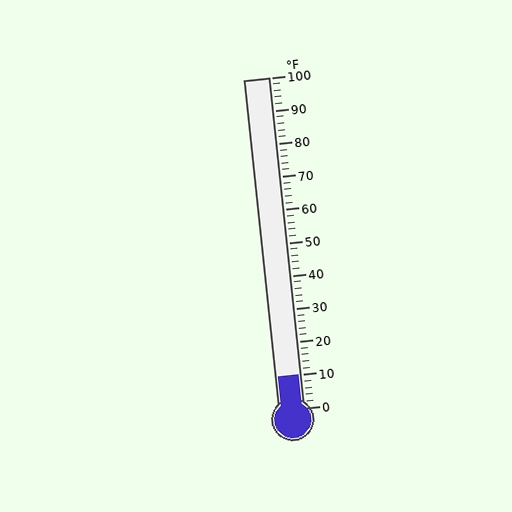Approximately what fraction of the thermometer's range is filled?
The thermometer is filled to approximately 10% of its range.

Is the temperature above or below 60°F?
The temperature is below 60°F.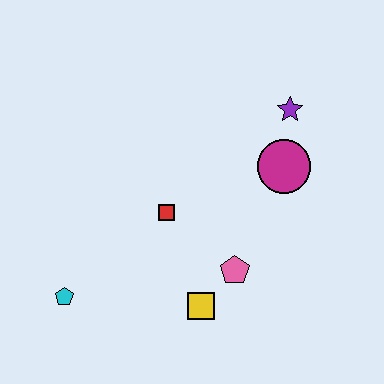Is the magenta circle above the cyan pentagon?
Yes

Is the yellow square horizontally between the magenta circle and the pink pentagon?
No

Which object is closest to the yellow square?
The pink pentagon is closest to the yellow square.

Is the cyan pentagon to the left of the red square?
Yes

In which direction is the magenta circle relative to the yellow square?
The magenta circle is above the yellow square.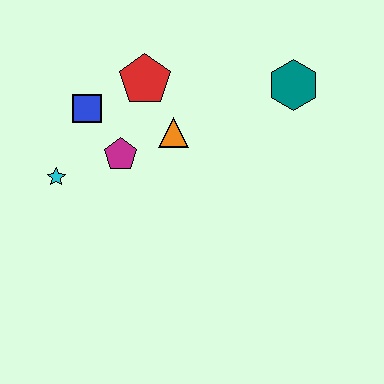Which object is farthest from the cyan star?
The teal hexagon is farthest from the cyan star.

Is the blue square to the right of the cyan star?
Yes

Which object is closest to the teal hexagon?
The orange triangle is closest to the teal hexagon.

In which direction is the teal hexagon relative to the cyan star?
The teal hexagon is to the right of the cyan star.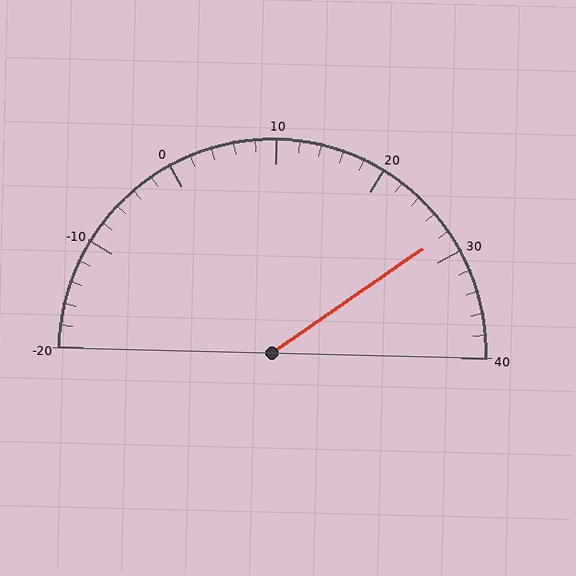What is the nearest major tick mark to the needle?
The nearest major tick mark is 30.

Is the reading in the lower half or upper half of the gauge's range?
The reading is in the upper half of the range (-20 to 40).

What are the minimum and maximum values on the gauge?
The gauge ranges from -20 to 40.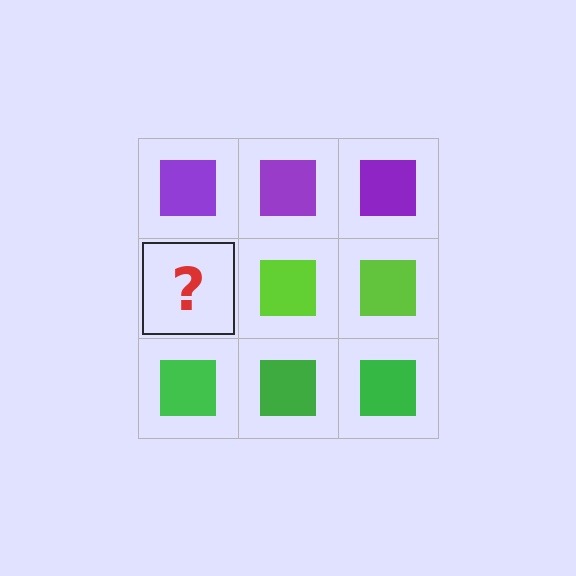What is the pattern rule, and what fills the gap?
The rule is that each row has a consistent color. The gap should be filled with a lime square.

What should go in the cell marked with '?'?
The missing cell should contain a lime square.